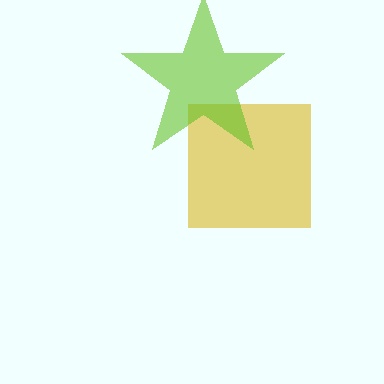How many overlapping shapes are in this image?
There are 2 overlapping shapes in the image.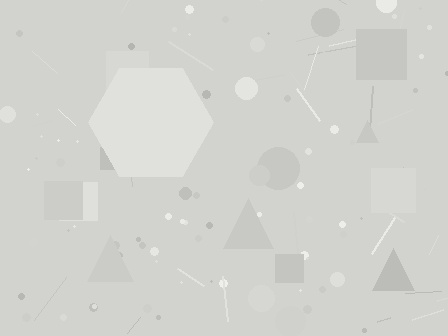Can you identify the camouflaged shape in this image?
The camouflaged shape is a hexagon.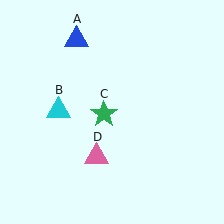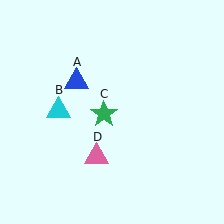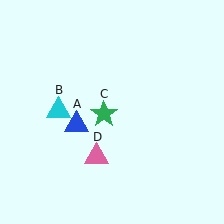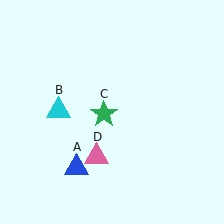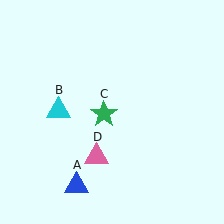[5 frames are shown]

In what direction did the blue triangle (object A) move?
The blue triangle (object A) moved down.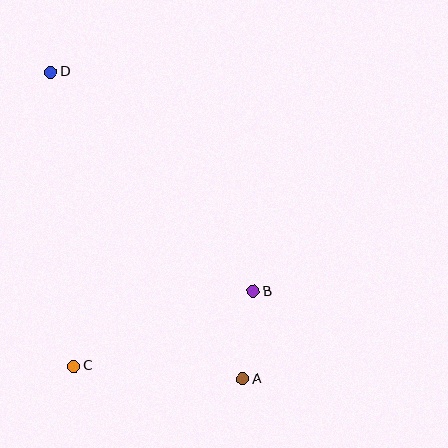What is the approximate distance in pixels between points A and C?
The distance between A and C is approximately 169 pixels.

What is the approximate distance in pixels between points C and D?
The distance between C and D is approximately 295 pixels.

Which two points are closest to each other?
Points A and B are closest to each other.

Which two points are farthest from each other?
Points A and D are farthest from each other.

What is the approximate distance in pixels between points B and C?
The distance between B and C is approximately 194 pixels.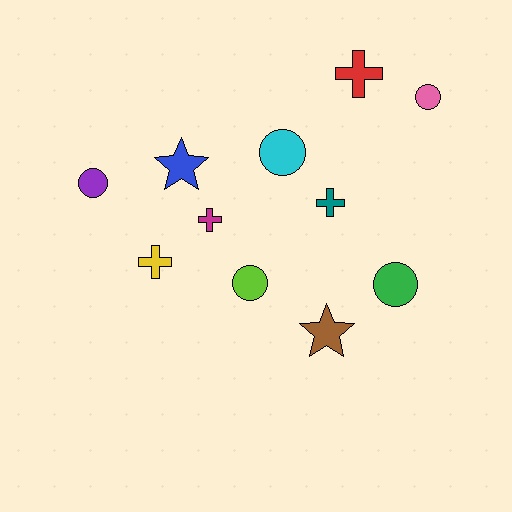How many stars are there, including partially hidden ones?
There are 2 stars.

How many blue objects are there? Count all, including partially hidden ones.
There is 1 blue object.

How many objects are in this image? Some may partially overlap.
There are 11 objects.